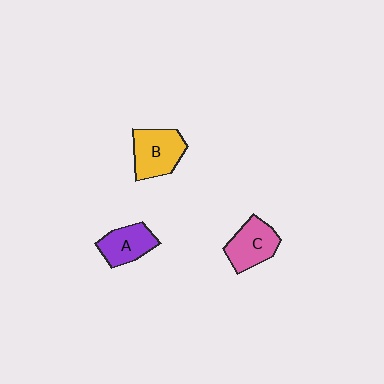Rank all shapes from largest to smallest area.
From largest to smallest: B (yellow), C (pink), A (purple).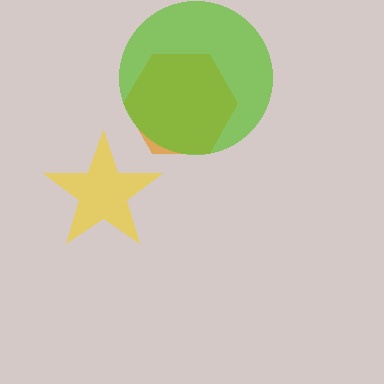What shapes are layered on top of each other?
The layered shapes are: an orange hexagon, a yellow star, a lime circle.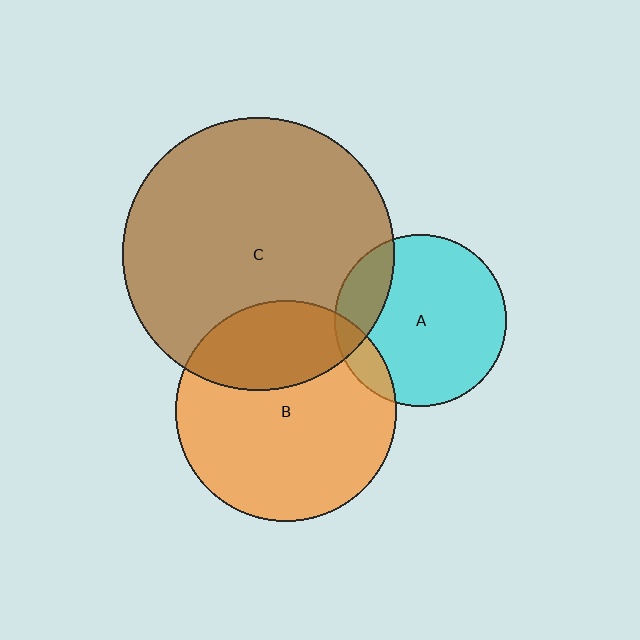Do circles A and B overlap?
Yes.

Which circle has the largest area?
Circle C (brown).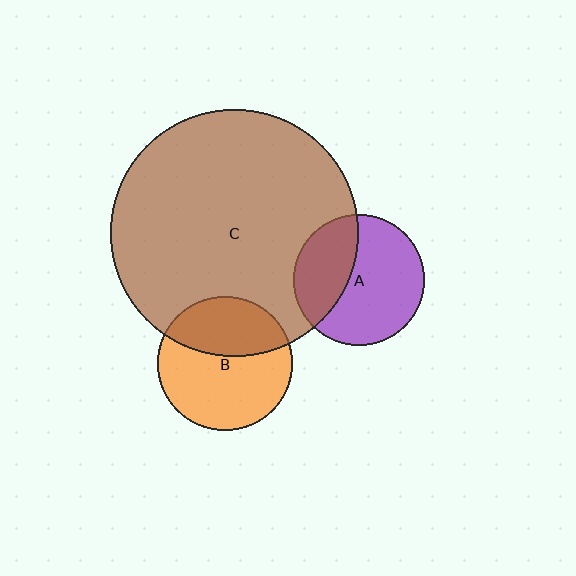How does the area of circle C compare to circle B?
Approximately 3.4 times.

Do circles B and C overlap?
Yes.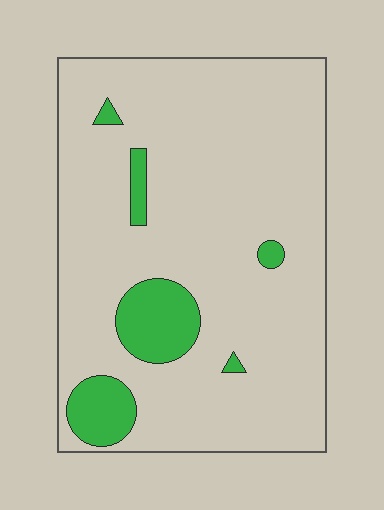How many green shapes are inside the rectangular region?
6.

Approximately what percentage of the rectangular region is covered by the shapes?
Approximately 10%.